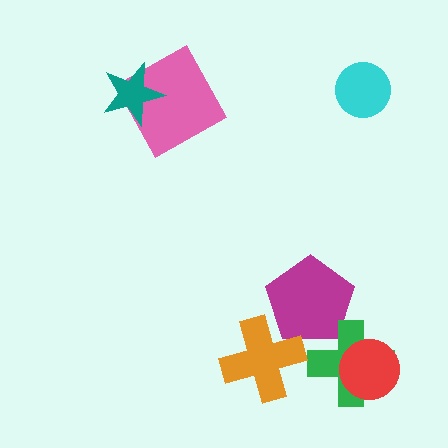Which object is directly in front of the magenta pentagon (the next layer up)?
The green cross is directly in front of the magenta pentagon.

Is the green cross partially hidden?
Yes, it is partially covered by another shape.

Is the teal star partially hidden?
No, no other shape covers it.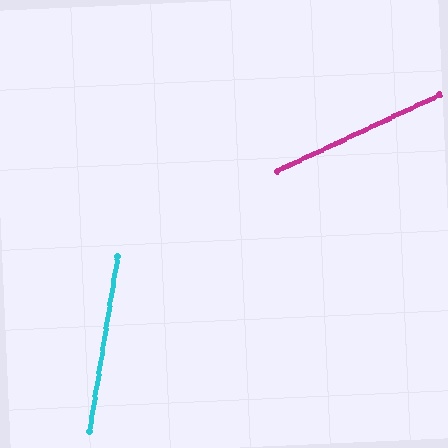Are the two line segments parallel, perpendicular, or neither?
Neither parallel nor perpendicular — they differ by about 56°.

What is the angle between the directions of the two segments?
Approximately 56 degrees.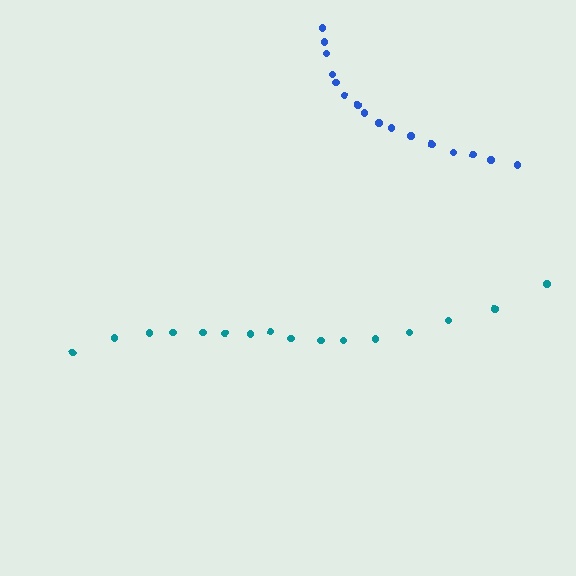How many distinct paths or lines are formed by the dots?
There are 2 distinct paths.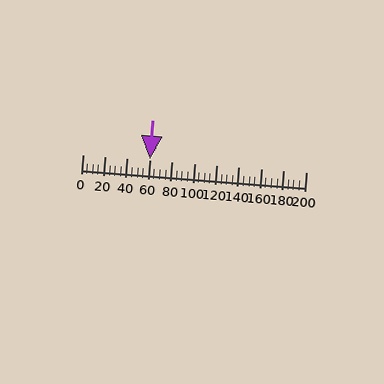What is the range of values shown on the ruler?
The ruler shows values from 0 to 200.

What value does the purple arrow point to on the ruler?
The purple arrow points to approximately 60.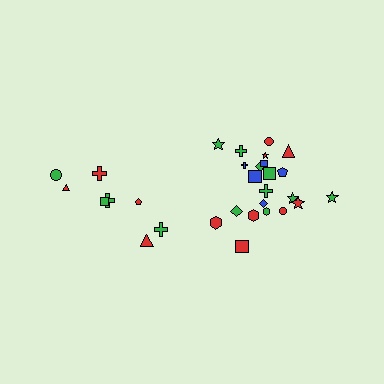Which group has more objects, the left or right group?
The right group.